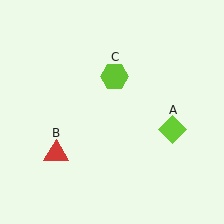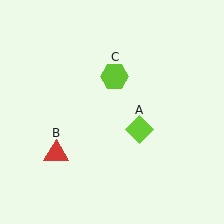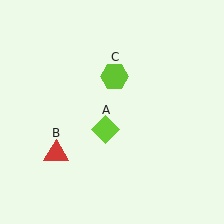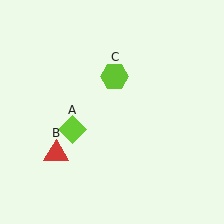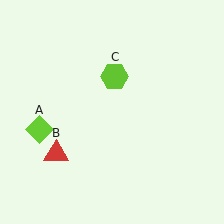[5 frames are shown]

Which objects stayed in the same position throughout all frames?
Red triangle (object B) and lime hexagon (object C) remained stationary.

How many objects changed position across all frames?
1 object changed position: lime diamond (object A).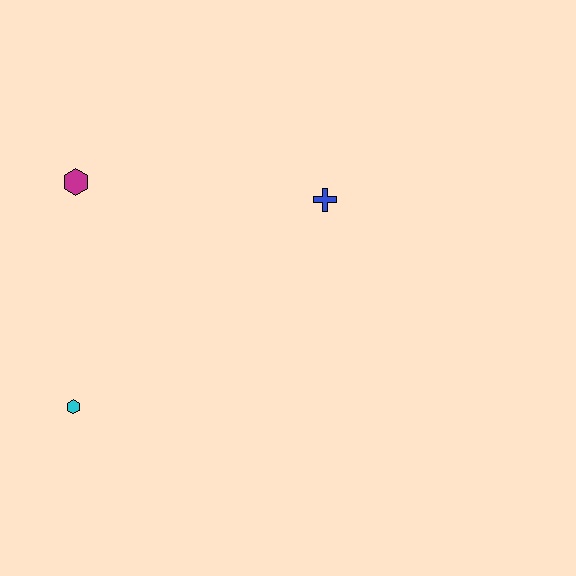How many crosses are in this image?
There is 1 cross.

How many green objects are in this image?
There are no green objects.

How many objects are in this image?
There are 3 objects.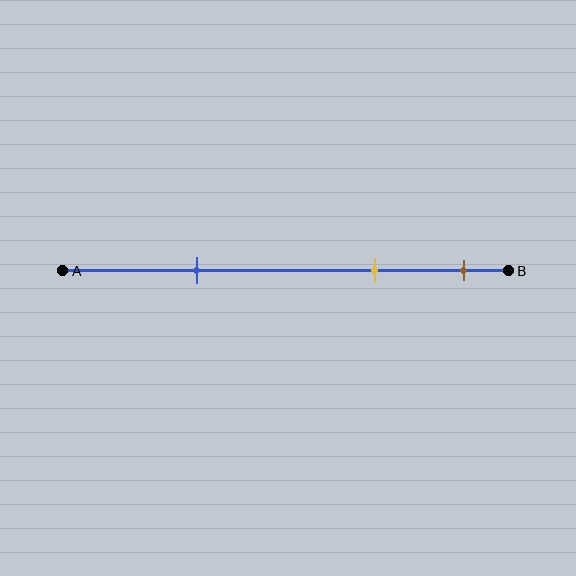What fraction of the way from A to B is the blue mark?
The blue mark is approximately 30% (0.3) of the way from A to B.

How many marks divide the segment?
There are 3 marks dividing the segment.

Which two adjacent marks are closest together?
The yellow and brown marks are the closest adjacent pair.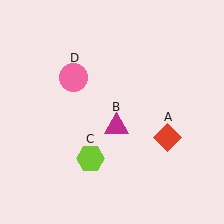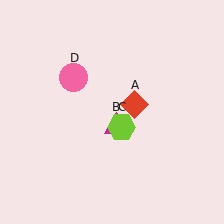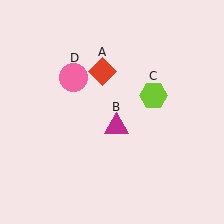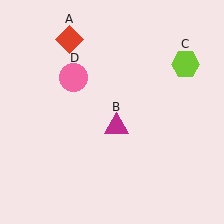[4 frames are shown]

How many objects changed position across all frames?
2 objects changed position: red diamond (object A), lime hexagon (object C).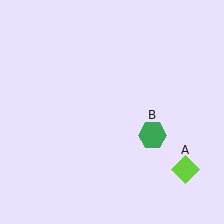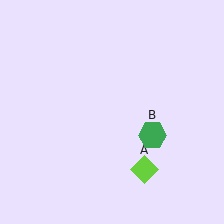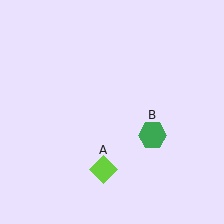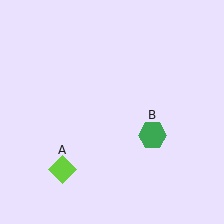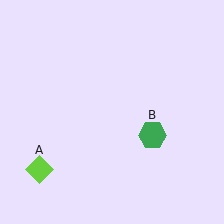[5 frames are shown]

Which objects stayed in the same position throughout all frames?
Green hexagon (object B) remained stationary.